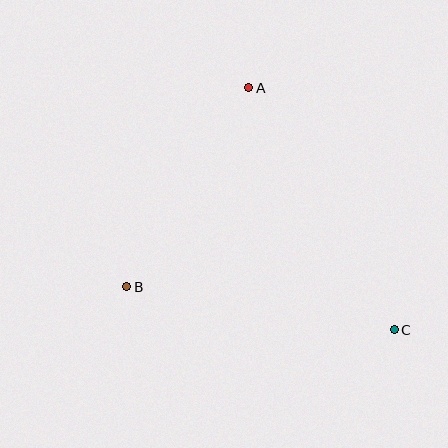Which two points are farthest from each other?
Points A and C are farthest from each other.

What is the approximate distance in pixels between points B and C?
The distance between B and C is approximately 271 pixels.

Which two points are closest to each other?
Points A and B are closest to each other.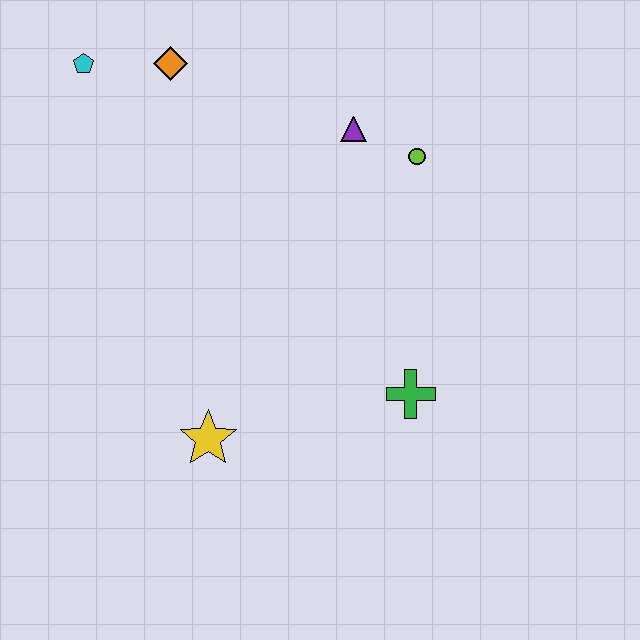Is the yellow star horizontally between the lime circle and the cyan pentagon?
Yes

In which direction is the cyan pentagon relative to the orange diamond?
The cyan pentagon is to the left of the orange diamond.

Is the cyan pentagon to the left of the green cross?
Yes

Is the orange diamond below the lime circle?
No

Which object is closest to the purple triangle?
The lime circle is closest to the purple triangle.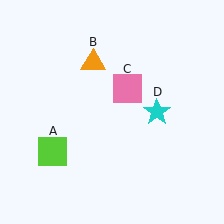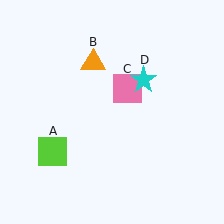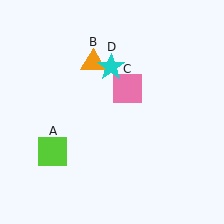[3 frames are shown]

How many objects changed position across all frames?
1 object changed position: cyan star (object D).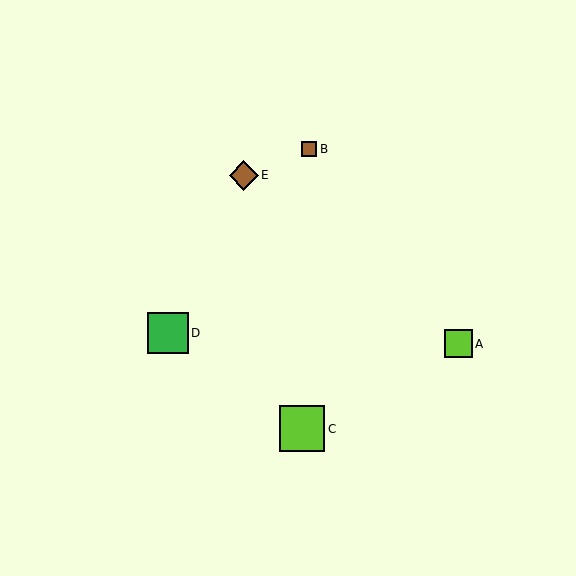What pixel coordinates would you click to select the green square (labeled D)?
Click at (168, 333) to select the green square D.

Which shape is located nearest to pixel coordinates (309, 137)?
The brown square (labeled B) at (309, 149) is nearest to that location.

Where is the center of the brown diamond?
The center of the brown diamond is at (244, 175).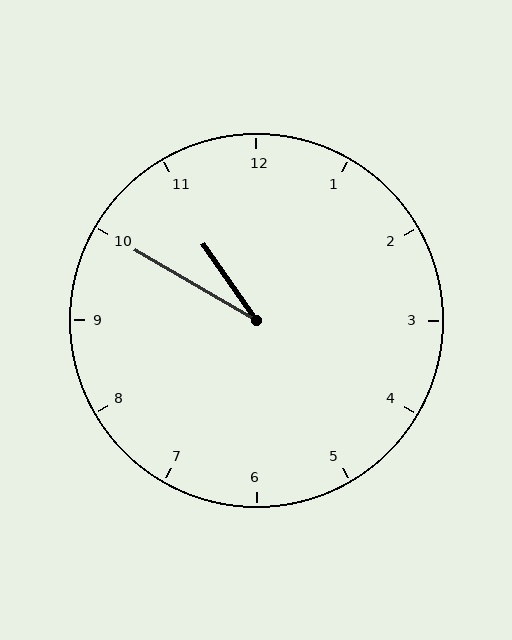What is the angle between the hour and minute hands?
Approximately 25 degrees.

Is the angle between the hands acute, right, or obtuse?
It is acute.